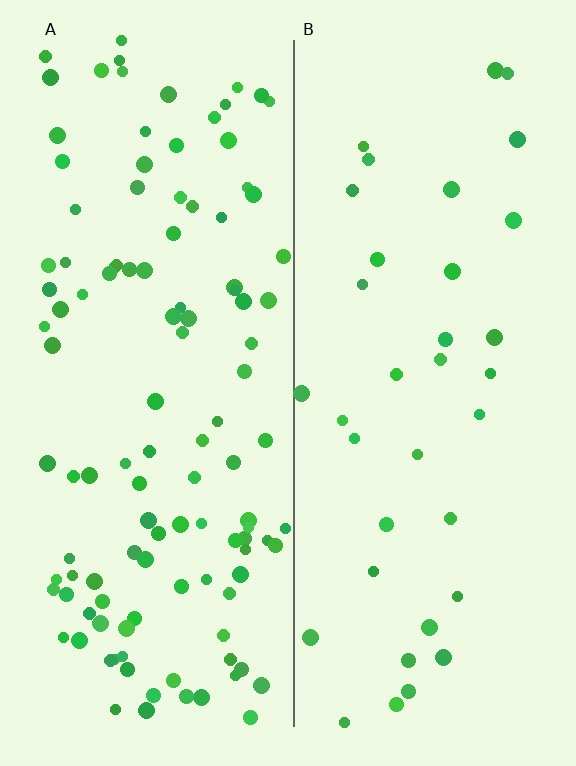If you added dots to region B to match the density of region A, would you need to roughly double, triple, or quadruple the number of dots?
Approximately triple.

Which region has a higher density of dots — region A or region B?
A (the left).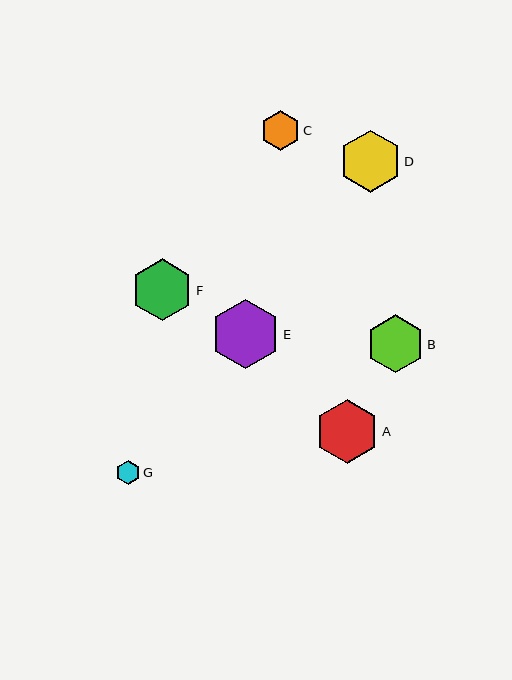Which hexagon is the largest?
Hexagon E is the largest with a size of approximately 69 pixels.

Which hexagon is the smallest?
Hexagon G is the smallest with a size of approximately 24 pixels.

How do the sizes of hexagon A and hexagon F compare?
Hexagon A and hexagon F are approximately the same size.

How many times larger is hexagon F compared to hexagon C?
Hexagon F is approximately 1.5 times the size of hexagon C.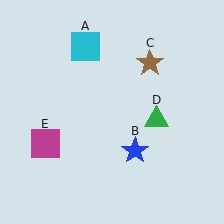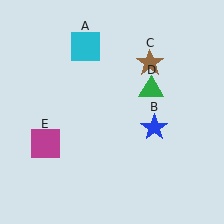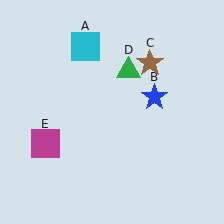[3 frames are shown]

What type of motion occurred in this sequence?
The blue star (object B), green triangle (object D) rotated counterclockwise around the center of the scene.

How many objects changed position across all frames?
2 objects changed position: blue star (object B), green triangle (object D).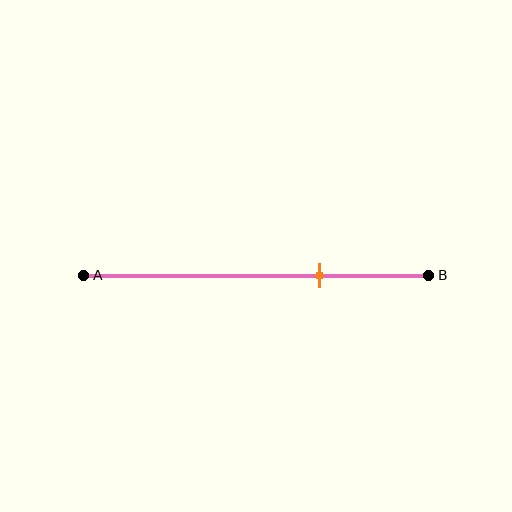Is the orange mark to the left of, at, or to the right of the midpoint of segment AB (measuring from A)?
The orange mark is to the right of the midpoint of segment AB.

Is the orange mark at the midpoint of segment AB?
No, the mark is at about 70% from A, not at the 50% midpoint.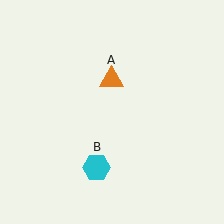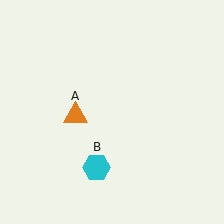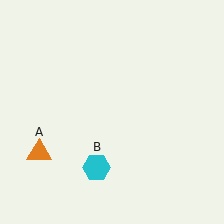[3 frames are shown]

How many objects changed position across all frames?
1 object changed position: orange triangle (object A).